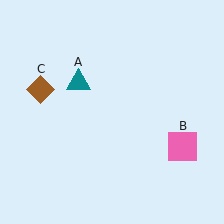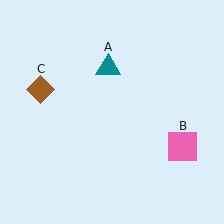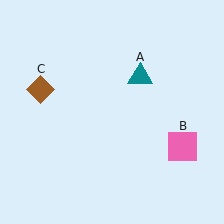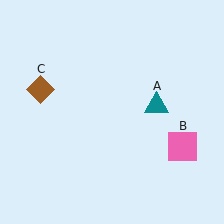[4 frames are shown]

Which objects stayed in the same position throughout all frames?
Pink square (object B) and brown diamond (object C) remained stationary.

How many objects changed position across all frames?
1 object changed position: teal triangle (object A).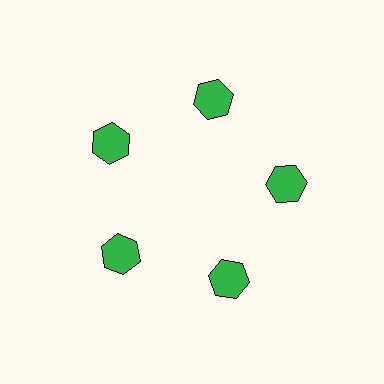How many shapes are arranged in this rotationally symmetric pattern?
There are 5 shapes, arranged in 5 groups of 1.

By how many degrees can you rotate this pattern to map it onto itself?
The pattern maps onto itself every 72 degrees of rotation.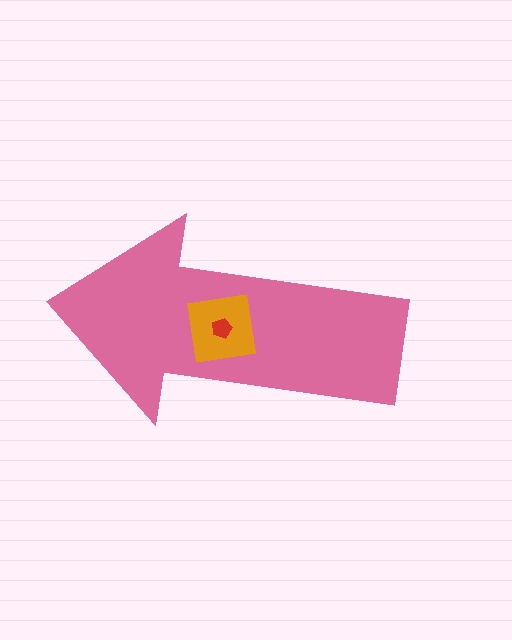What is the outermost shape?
The pink arrow.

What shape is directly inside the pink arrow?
The orange square.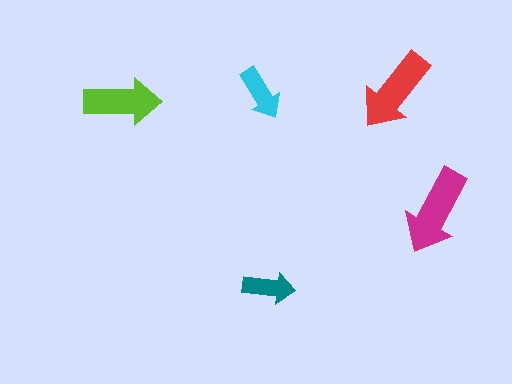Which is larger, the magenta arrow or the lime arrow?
The magenta one.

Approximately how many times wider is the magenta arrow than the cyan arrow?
About 1.5 times wider.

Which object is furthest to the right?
The magenta arrow is rightmost.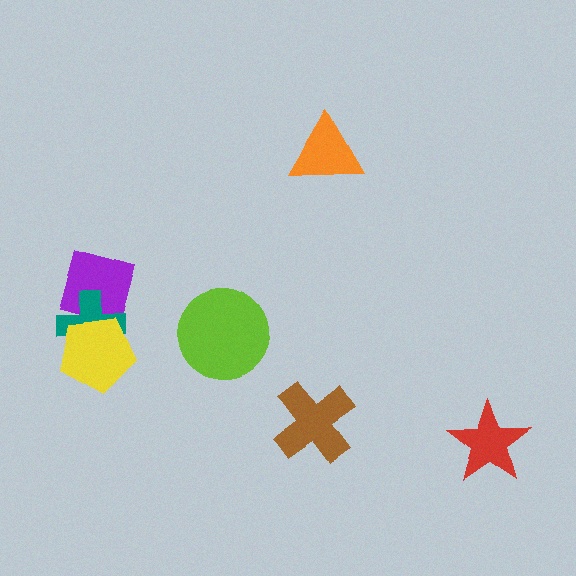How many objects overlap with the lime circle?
0 objects overlap with the lime circle.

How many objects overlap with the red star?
0 objects overlap with the red star.